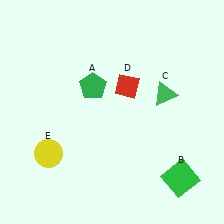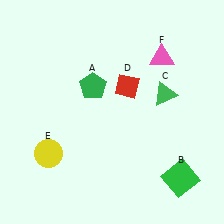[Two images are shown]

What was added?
A pink triangle (F) was added in Image 2.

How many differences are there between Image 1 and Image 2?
There is 1 difference between the two images.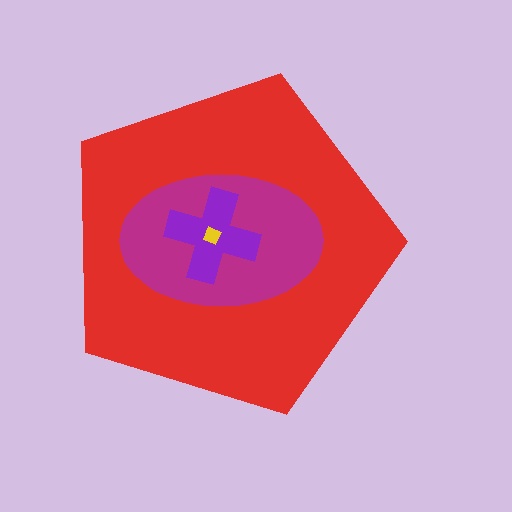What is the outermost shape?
The red pentagon.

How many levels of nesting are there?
4.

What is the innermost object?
The yellow diamond.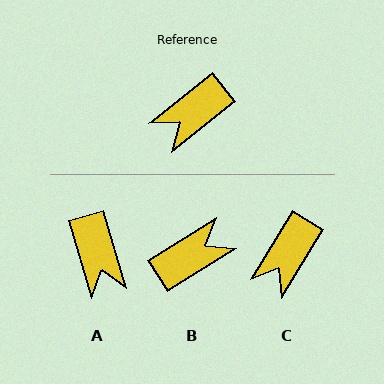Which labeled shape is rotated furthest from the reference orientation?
B, about 174 degrees away.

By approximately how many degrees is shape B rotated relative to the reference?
Approximately 174 degrees counter-clockwise.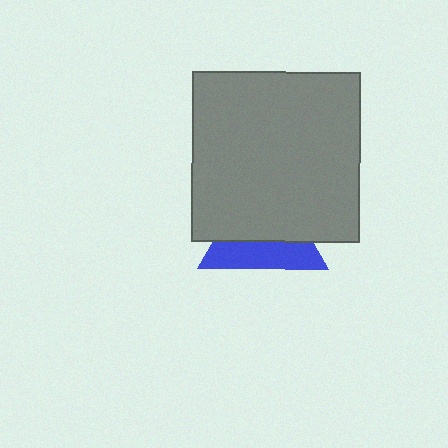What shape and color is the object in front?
The object in front is a gray rectangle.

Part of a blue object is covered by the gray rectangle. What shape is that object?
It is a triangle.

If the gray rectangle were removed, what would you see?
You would see the complete blue triangle.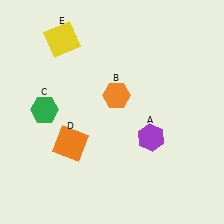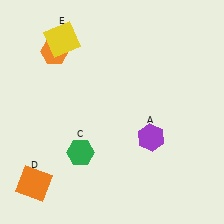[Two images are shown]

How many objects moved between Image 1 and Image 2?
3 objects moved between the two images.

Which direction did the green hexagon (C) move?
The green hexagon (C) moved down.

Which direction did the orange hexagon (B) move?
The orange hexagon (B) moved left.